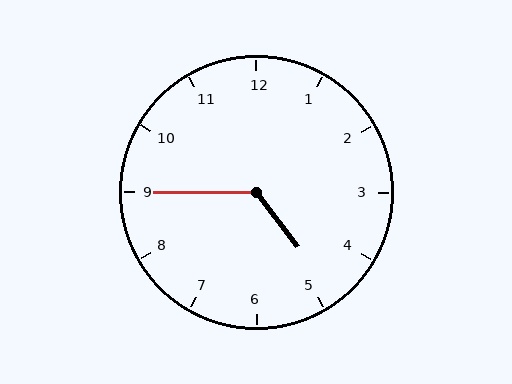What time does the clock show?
4:45.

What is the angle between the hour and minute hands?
Approximately 128 degrees.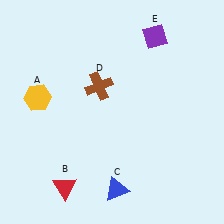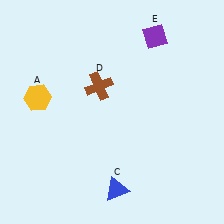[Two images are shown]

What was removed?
The red triangle (B) was removed in Image 2.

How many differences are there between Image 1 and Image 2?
There is 1 difference between the two images.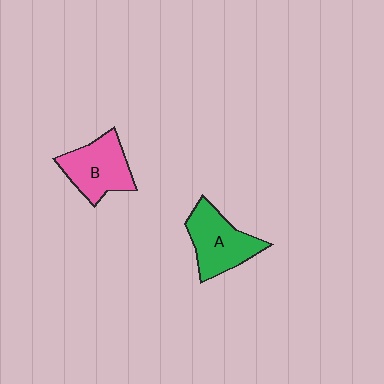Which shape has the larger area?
Shape A (green).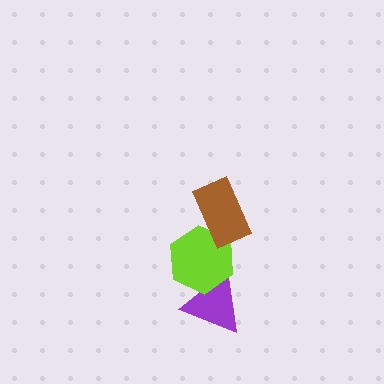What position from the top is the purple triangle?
The purple triangle is 3rd from the top.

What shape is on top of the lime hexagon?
The brown rectangle is on top of the lime hexagon.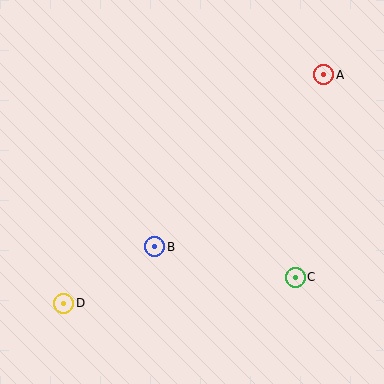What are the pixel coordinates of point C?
Point C is at (295, 277).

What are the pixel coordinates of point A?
Point A is at (324, 75).